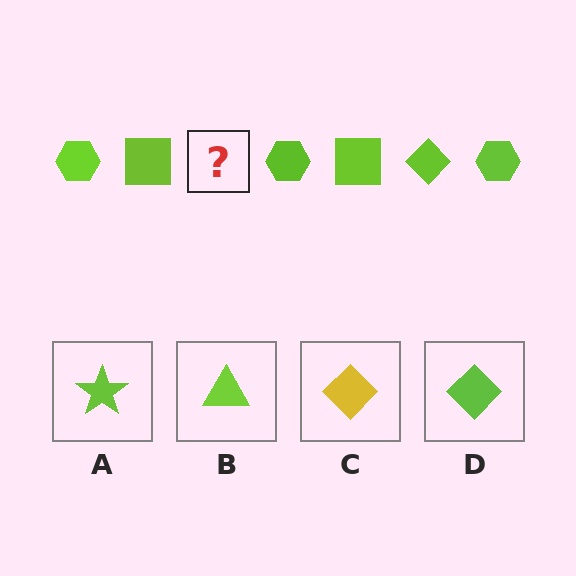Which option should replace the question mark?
Option D.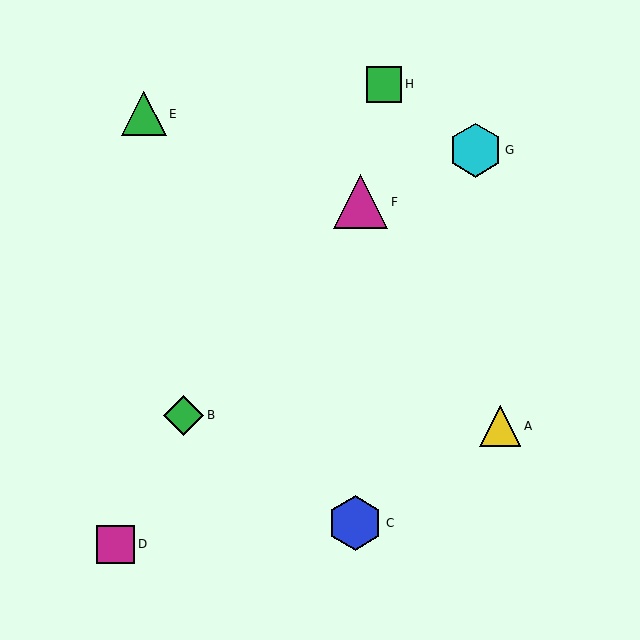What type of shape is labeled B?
Shape B is a green diamond.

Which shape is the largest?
The blue hexagon (labeled C) is the largest.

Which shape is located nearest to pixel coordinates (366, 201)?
The magenta triangle (labeled F) at (361, 202) is nearest to that location.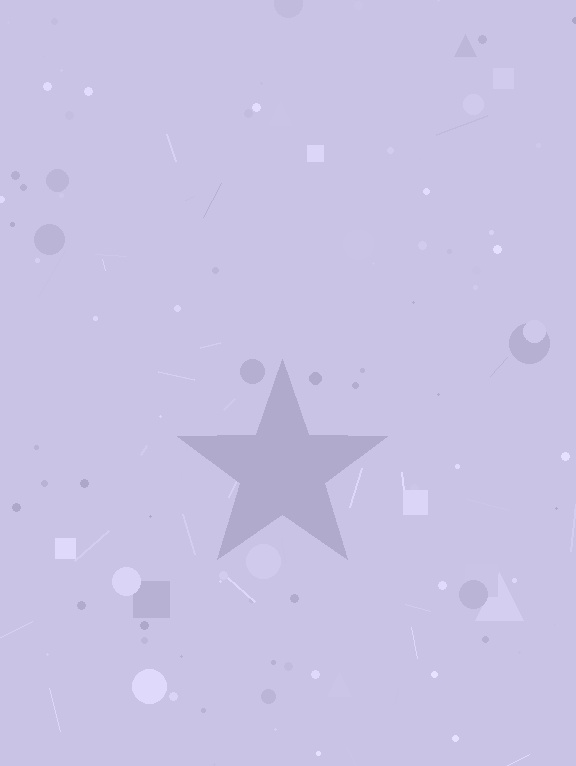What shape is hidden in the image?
A star is hidden in the image.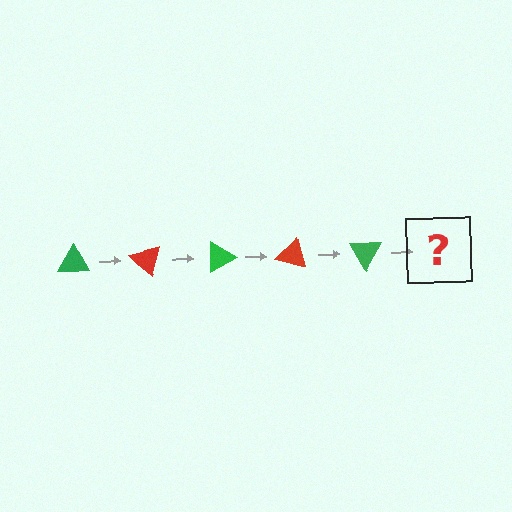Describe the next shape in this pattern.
It should be a red triangle, rotated 225 degrees from the start.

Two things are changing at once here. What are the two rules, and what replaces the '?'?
The two rules are that it rotates 45 degrees each step and the color cycles through green and red. The '?' should be a red triangle, rotated 225 degrees from the start.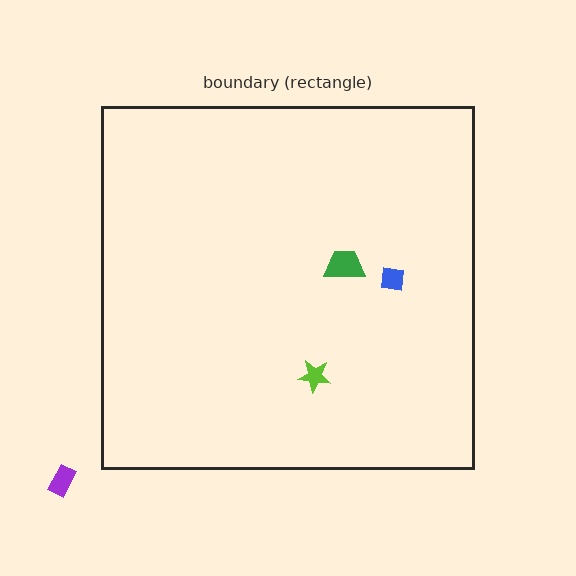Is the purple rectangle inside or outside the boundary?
Outside.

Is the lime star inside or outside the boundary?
Inside.